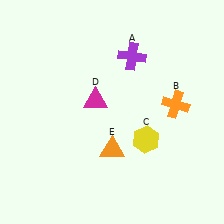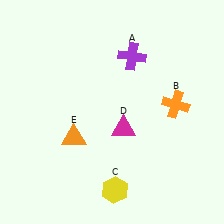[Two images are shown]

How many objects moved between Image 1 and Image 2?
3 objects moved between the two images.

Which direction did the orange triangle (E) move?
The orange triangle (E) moved left.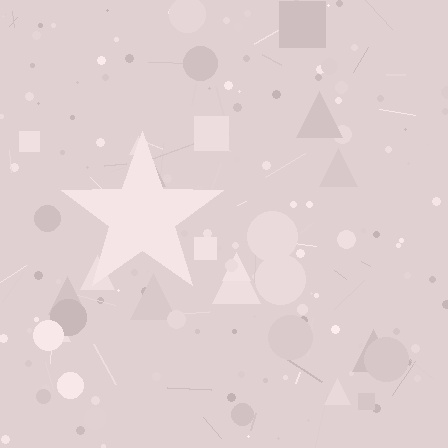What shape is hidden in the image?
A star is hidden in the image.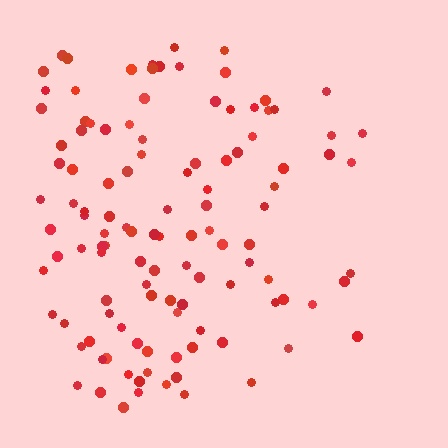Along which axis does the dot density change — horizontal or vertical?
Horizontal.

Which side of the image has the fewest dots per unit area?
The right.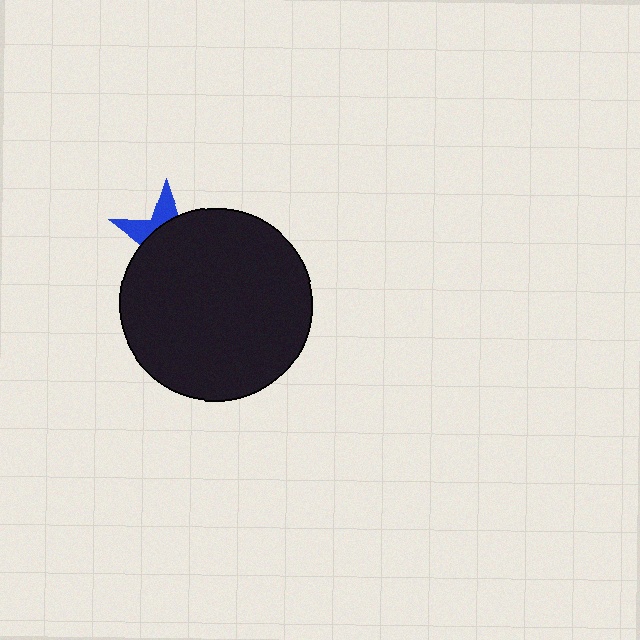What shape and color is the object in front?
The object in front is a black circle.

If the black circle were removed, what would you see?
You would see the complete blue star.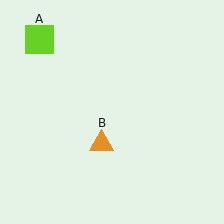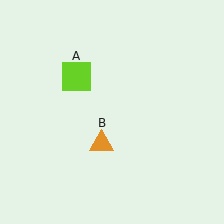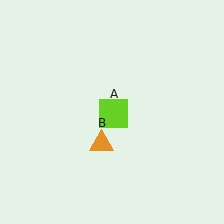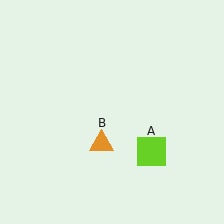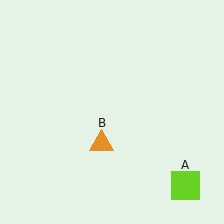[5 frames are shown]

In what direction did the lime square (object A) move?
The lime square (object A) moved down and to the right.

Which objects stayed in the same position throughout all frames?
Orange triangle (object B) remained stationary.